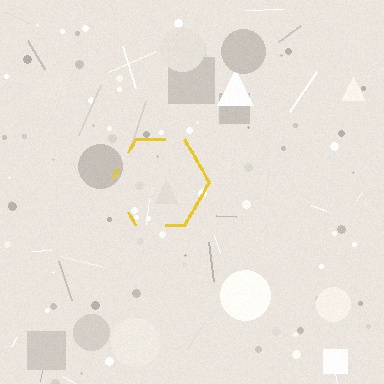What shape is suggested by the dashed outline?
The dashed outline suggests a hexagon.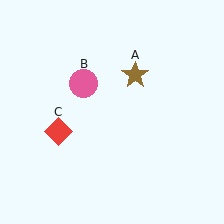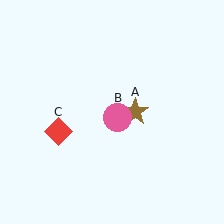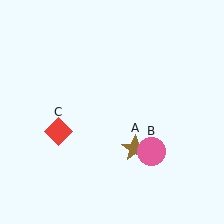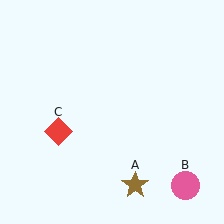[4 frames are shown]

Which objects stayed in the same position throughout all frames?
Red diamond (object C) remained stationary.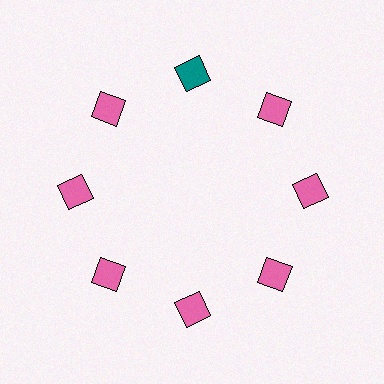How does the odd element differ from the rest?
It has a different color: teal instead of pink.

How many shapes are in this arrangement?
There are 8 shapes arranged in a ring pattern.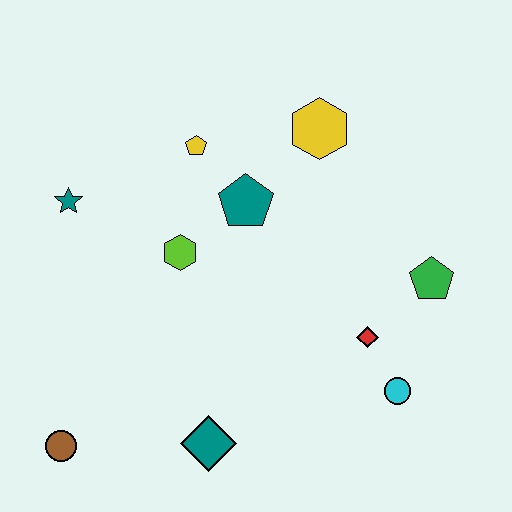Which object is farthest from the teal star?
The cyan circle is farthest from the teal star.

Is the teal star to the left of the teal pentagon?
Yes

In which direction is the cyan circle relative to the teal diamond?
The cyan circle is to the right of the teal diamond.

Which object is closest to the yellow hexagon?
The teal pentagon is closest to the yellow hexagon.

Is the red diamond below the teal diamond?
No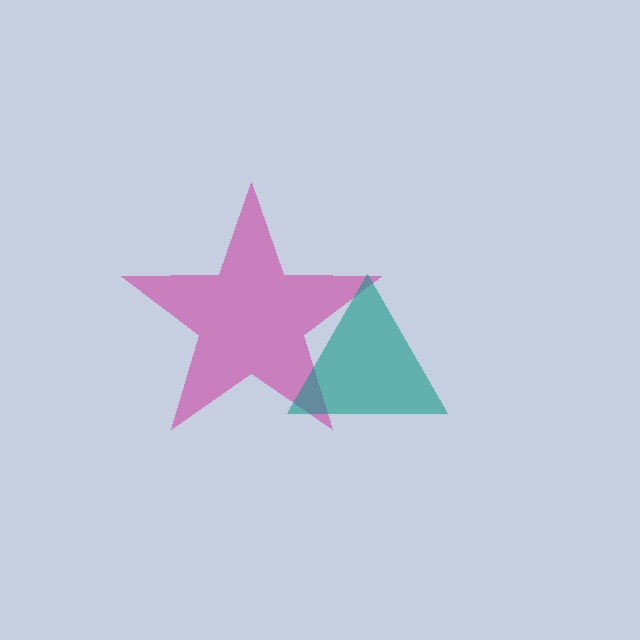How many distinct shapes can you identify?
There are 2 distinct shapes: a magenta star, a teal triangle.